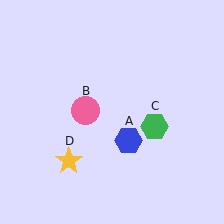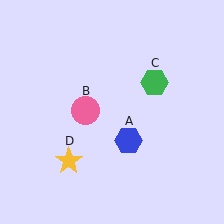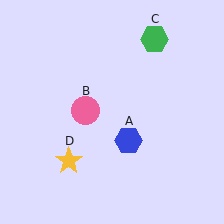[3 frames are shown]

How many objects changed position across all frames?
1 object changed position: green hexagon (object C).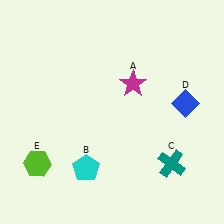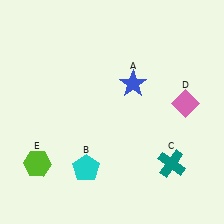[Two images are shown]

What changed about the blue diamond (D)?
In Image 1, D is blue. In Image 2, it changed to pink.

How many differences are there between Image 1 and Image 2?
There are 2 differences between the two images.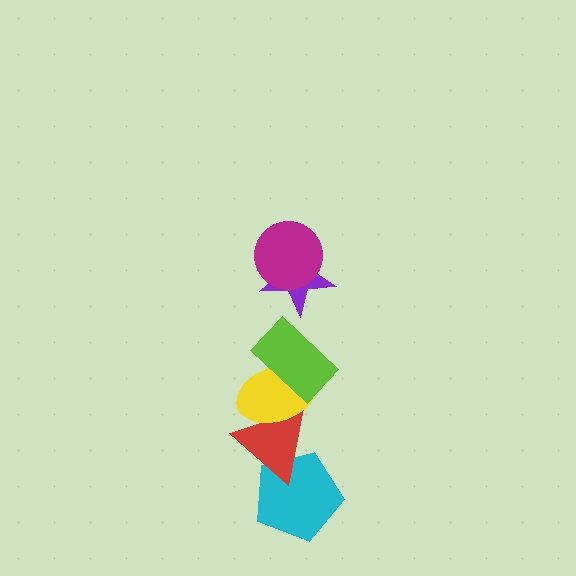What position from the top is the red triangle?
The red triangle is 5th from the top.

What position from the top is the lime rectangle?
The lime rectangle is 3rd from the top.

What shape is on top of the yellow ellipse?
The lime rectangle is on top of the yellow ellipse.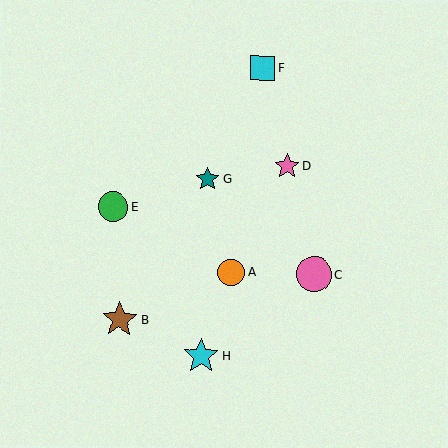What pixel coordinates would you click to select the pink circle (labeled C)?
Click at (314, 274) to select the pink circle C.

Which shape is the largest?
The brown star (labeled B) is the largest.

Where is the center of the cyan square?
The center of the cyan square is at (263, 68).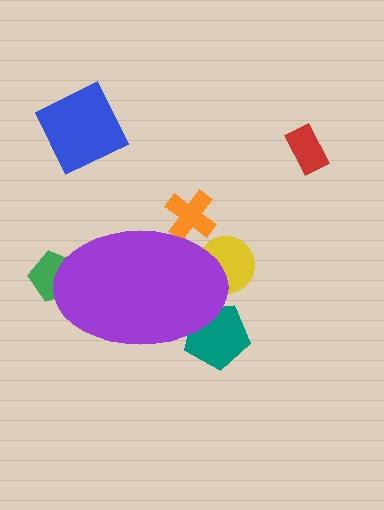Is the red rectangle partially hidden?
No, the red rectangle is fully visible.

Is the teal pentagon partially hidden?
Yes, the teal pentagon is partially hidden behind the purple ellipse.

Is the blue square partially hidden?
No, the blue square is fully visible.